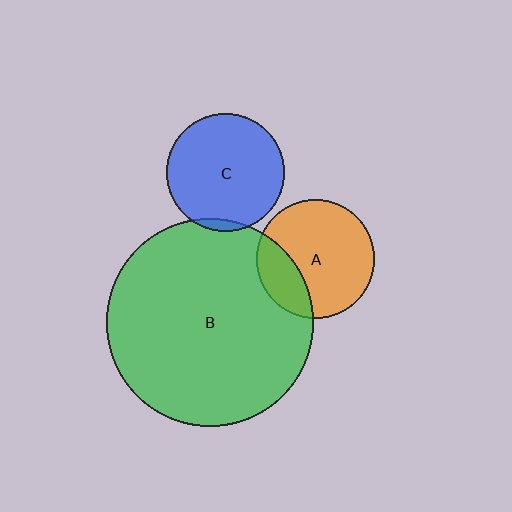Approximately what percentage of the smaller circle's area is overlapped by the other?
Approximately 25%.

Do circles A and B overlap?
Yes.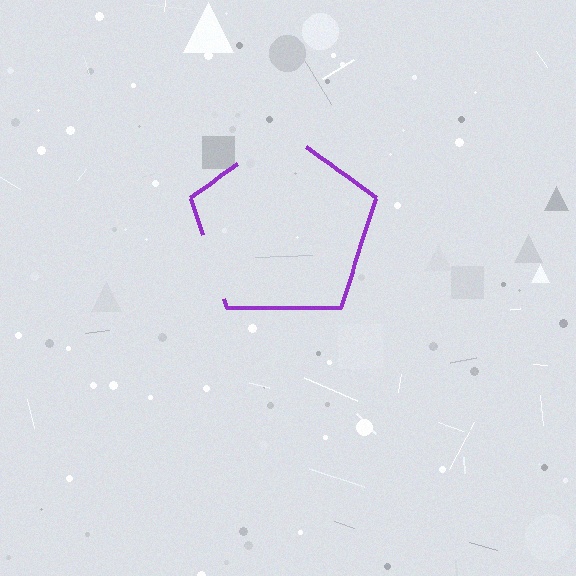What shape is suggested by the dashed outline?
The dashed outline suggests a pentagon.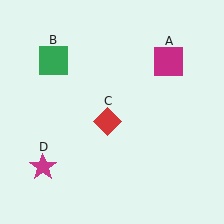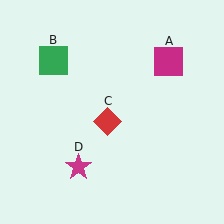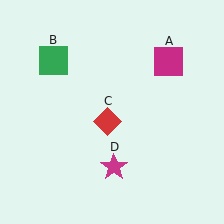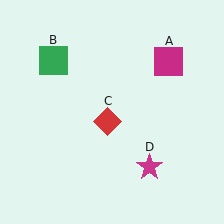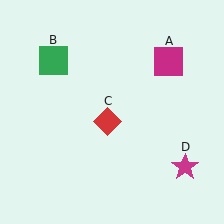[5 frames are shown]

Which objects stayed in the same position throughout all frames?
Magenta square (object A) and green square (object B) and red diamond (object C) remained stationary.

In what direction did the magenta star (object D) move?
The magenta star (object D) moved right.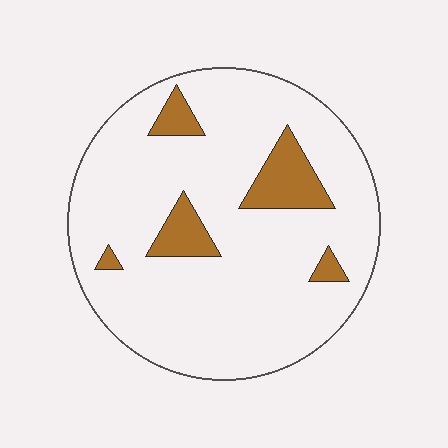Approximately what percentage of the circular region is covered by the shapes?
Approximately 10%.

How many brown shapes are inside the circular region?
5.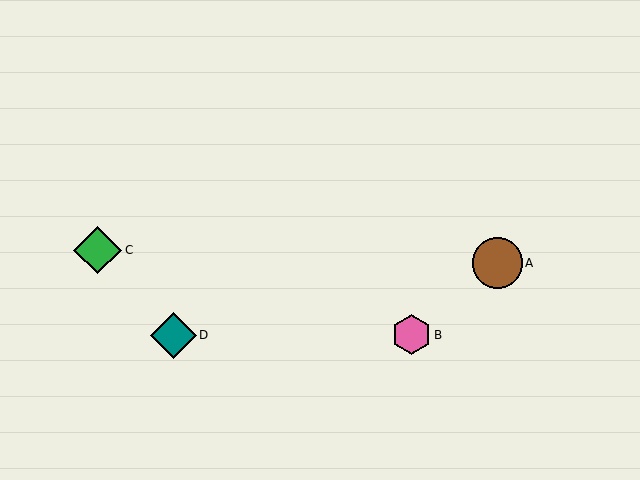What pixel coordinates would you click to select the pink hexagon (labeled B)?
Click at (411, 335) to select the pink hexagon B.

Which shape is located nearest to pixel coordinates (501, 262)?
The brown circle (labeled A) at (497, 263) is nearest to that location.